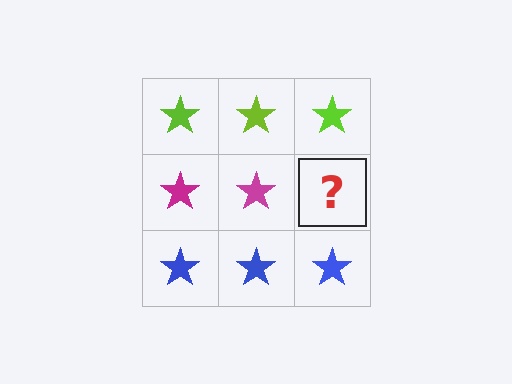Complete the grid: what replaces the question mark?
The question mark should be replaced with a magenta star.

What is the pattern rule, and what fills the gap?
The rule is that each row has a consistent color. The gap should be filled with a magenta star.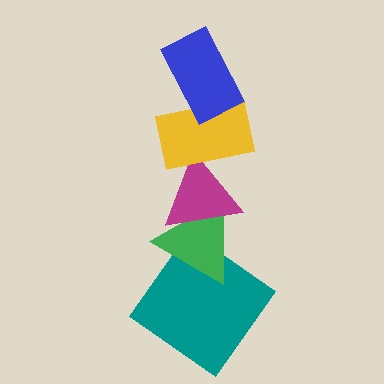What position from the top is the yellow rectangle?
The yellow rectangle is 2nd from the top.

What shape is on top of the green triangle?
The magenta triangle is on top of the green triangle.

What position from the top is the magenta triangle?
The magenta triangle is 3rd from the top.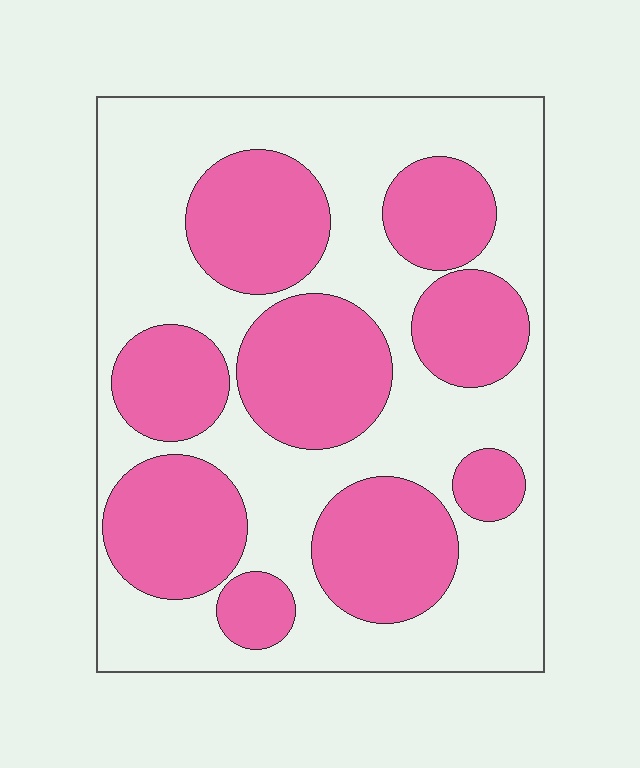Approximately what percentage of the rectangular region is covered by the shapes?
Approximately 45%.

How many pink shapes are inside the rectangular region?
9.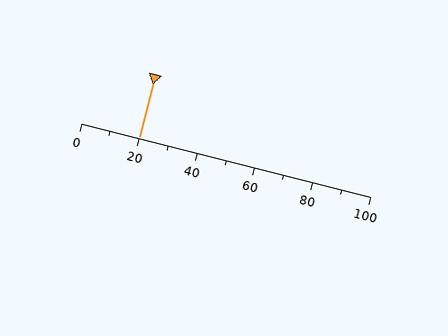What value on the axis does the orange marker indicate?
The marker indicates approximately 20.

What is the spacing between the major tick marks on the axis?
The major ticks are spaced 20 apart.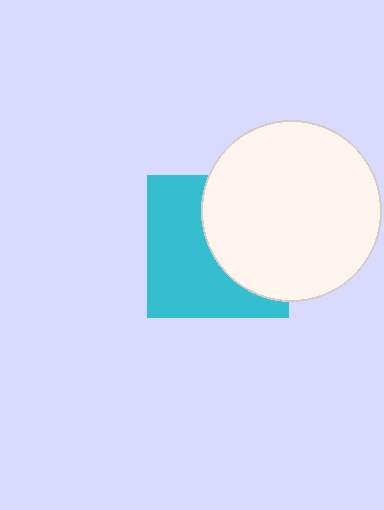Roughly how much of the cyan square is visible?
About half of it is visible (roughly 54%).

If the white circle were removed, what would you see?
You would see the complete cyan square.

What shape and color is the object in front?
The object in front is a white circle.